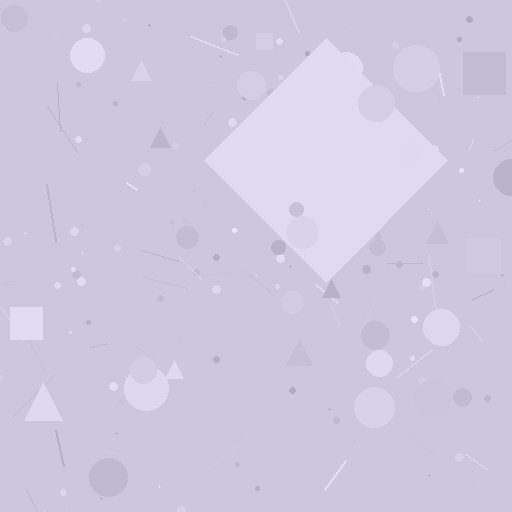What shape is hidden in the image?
A diamond is hidden in the image.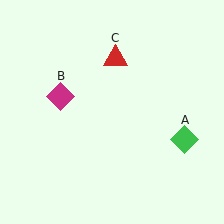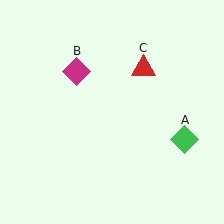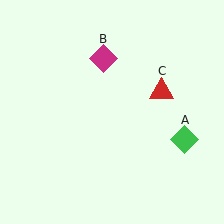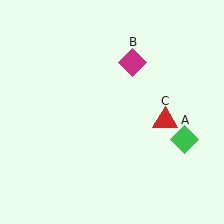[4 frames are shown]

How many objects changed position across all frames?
2 objects changed position: magenta diamond (object B), red triangle (object C).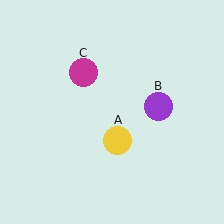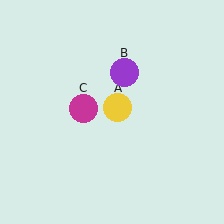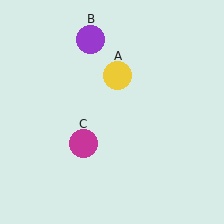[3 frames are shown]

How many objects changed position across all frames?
3 objects changed position: yellow circle (object A), purple circle (object B), magenta circle (object C).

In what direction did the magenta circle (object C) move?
The magenta circle (object C) moved down.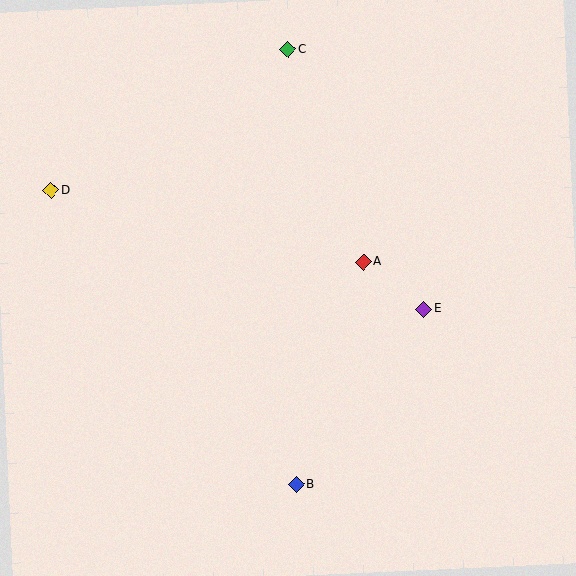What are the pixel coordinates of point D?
Point D is at (51, 190).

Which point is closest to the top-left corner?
Point D is closest to the top-left corner.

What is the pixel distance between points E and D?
The distance between E and D is 391 pixels.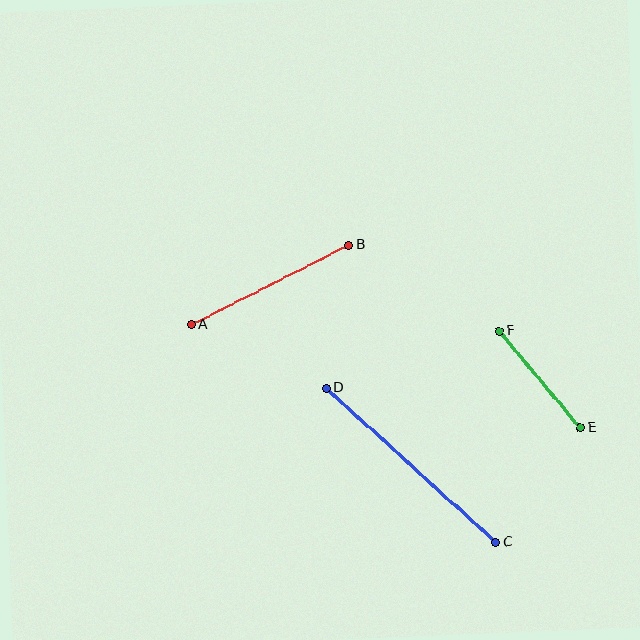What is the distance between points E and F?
The distance is approximately 126 pixels.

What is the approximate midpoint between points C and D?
The midpoint is at approximately (411, 465) pixels.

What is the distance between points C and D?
The distance is approximately 229 pixels.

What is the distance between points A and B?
The distance is approximately 176 pixels.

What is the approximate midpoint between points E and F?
The midpoint is at approximately (540, 379) pixels.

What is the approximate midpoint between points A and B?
The midpoint is at approximately (270, 285) pixels.